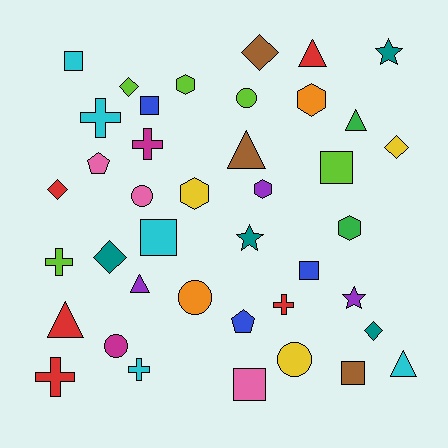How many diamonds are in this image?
There are 6 diamonds.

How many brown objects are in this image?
There are 3 brown objects.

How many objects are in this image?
There are 40 objects.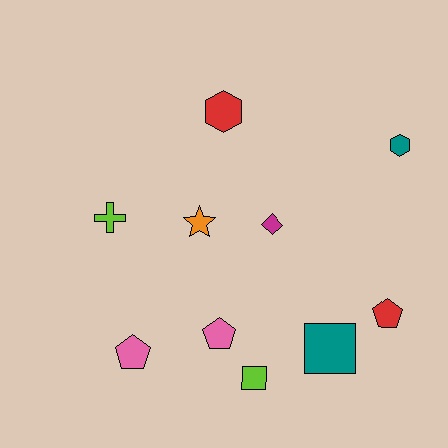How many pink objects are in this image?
There are 2 pink objects.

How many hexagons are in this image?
There are 2 hexagons.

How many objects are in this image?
There are 10 objects.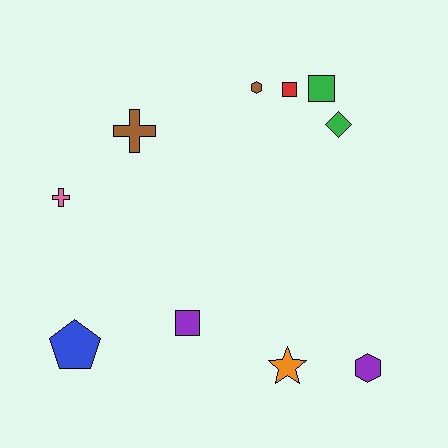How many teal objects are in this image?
There are no teal objects.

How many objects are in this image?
There are 10 objects.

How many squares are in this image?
There are 3 squares.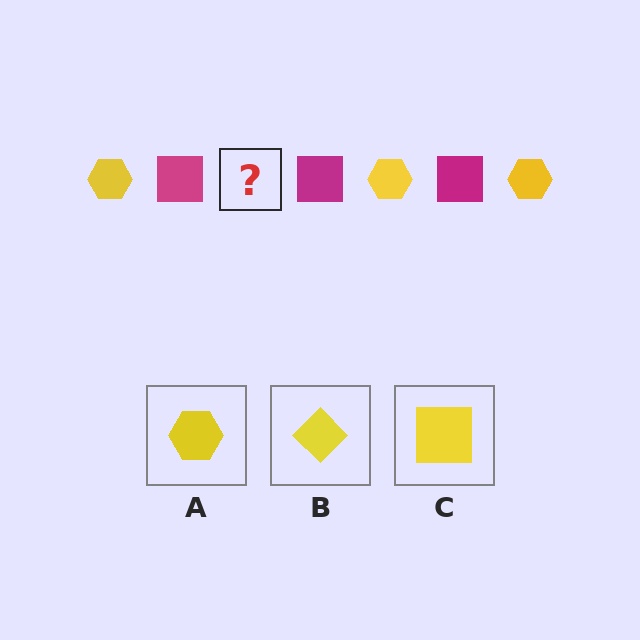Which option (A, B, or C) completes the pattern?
A.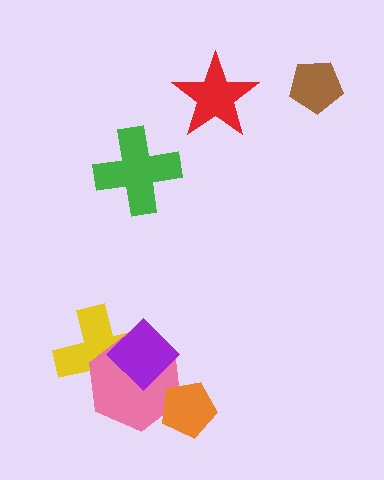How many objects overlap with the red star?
0 objects overlap with the red star.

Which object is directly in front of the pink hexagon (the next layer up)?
The purple diamond is directly in front of the pink hexagon.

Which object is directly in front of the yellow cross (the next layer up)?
The pink hexagon is directly in front of the yellow cross.